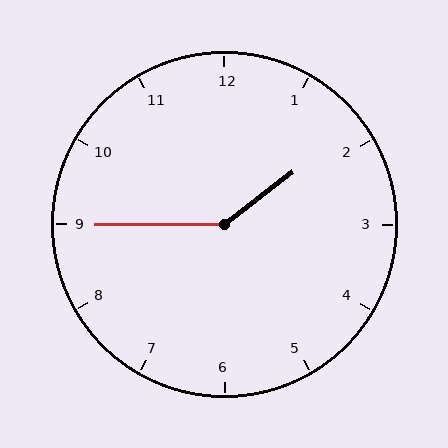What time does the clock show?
1:45.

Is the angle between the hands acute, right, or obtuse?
It is obtuse.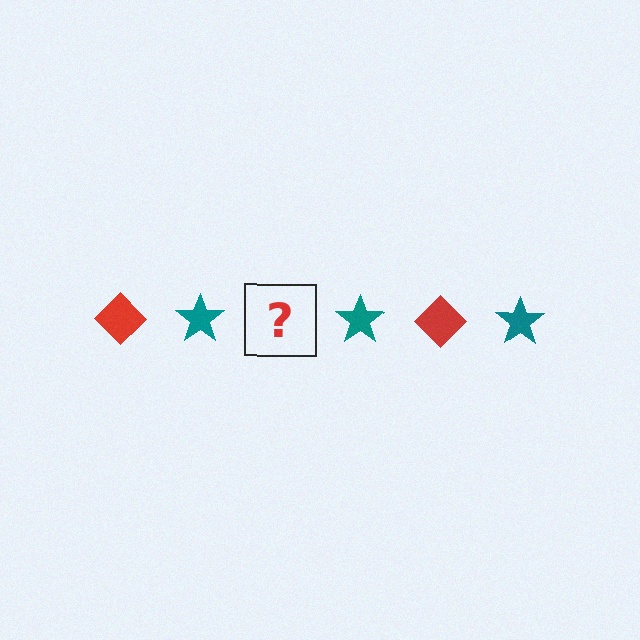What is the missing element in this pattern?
The missing element is a red diamond.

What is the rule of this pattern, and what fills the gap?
The rule is that the pattern alternates between red diamond and teal star. The gap should be filled with a red diamond.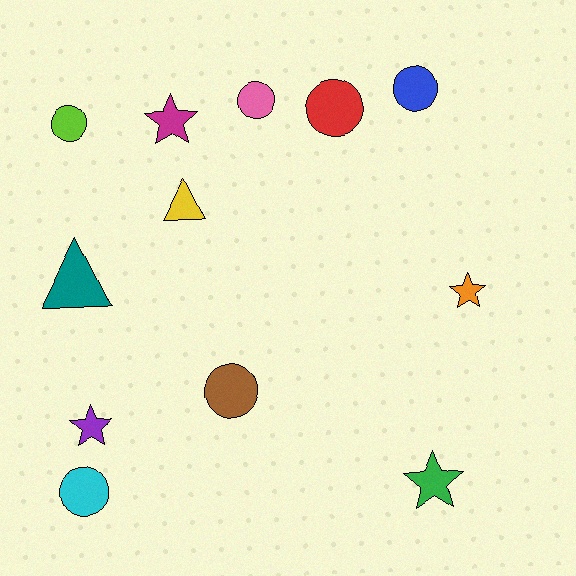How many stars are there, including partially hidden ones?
There are 4 stars.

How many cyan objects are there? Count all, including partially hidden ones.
There is 1 cyan object.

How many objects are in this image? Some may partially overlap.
There are 12 objects.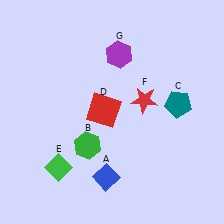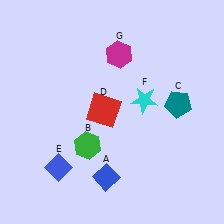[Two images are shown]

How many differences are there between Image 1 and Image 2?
There are 3 differences between the two images.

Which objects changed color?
E changed from green to blue. F changed from red to cyan. G changed from purple to magenta.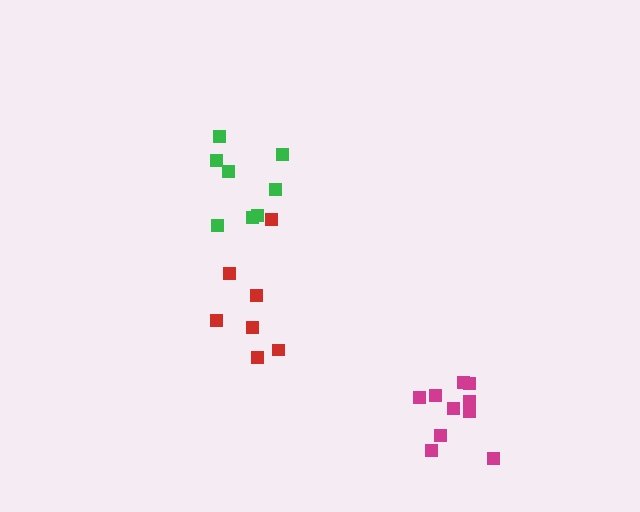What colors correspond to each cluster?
The clusters are colored: red, magenta, green.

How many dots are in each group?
Group 1: 7 dots, Group 2: 10 dots, Group 3: 8 dots (25 total).